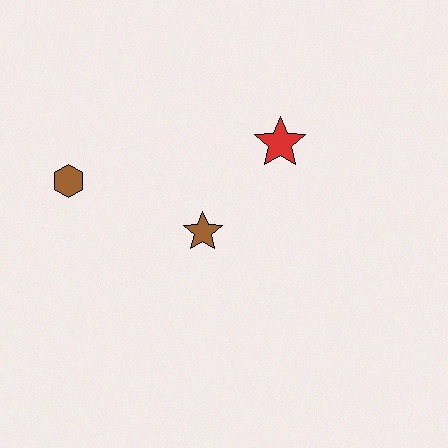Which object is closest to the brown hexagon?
The brown star is closest to the brown hexagon.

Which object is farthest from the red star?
The brown hexagon is farthest from the red star.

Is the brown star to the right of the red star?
No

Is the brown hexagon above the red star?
No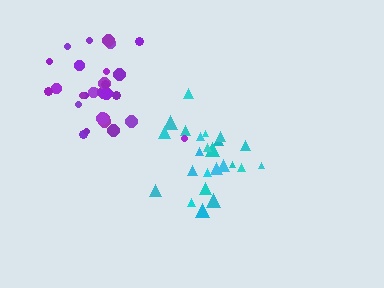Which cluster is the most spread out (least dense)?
Cyan.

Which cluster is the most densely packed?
Purple.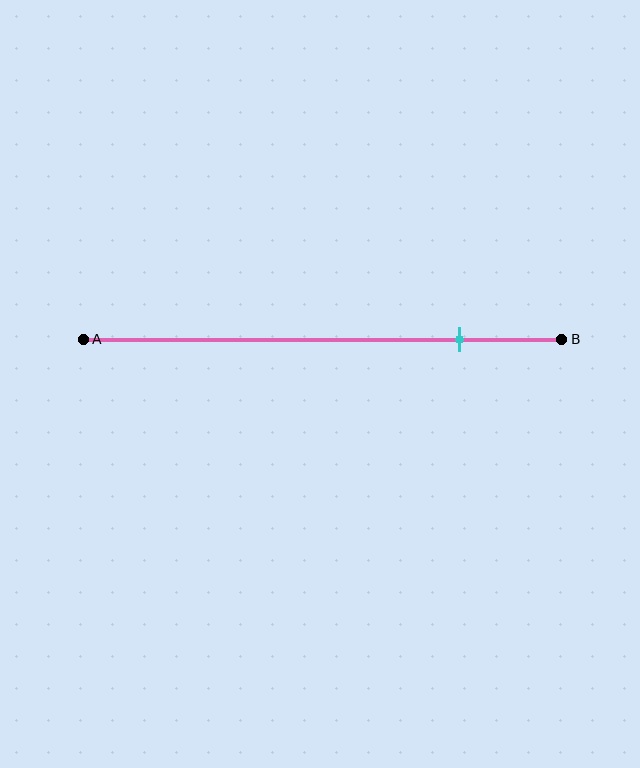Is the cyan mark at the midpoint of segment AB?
No, the mark is at about 80% from A, not at the 50% midpoint.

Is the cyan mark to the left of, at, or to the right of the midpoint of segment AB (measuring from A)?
The cyan mark is to the right of the midpoint of segment AB.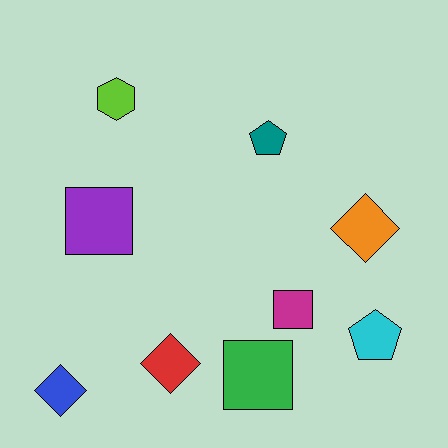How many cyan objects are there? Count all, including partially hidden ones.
There is 1 cyan object.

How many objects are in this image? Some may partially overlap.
There are 9 objects.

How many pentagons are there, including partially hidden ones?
There are 2 pentagons.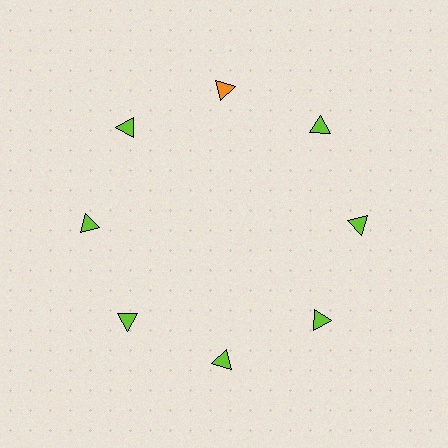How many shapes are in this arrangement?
There are 8 shapes arranged in a ring pattern.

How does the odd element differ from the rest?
It has a different color: orange instead of lime.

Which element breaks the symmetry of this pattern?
The orange triangle at roughly the 12 o'clock position breaks the symmetry. All other shapes are lime triangles.